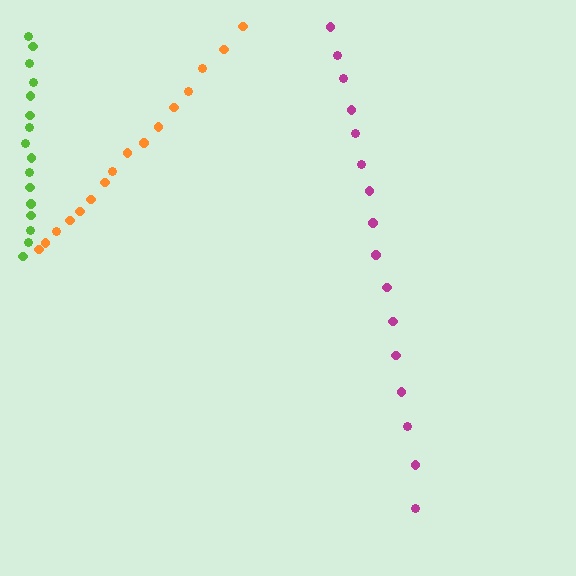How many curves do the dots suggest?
There are 3 distinct paths.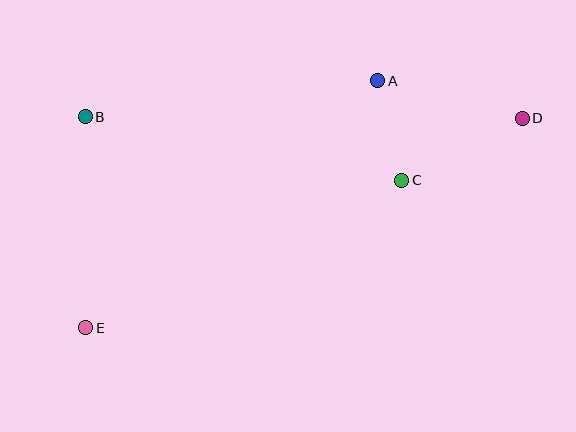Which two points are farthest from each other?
Points D and E are farthest from each other.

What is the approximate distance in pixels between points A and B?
The distance between A and B is approximately 295 pixels.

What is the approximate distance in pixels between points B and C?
The distance between B and C is approximately 323 pixels.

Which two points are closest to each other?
Points A and C are closest to each other.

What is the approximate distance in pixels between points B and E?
The distance between B and E is approximately 211 pixels.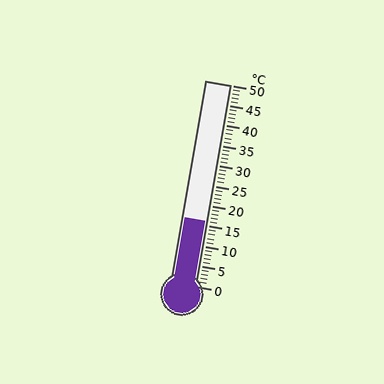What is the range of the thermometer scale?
The thermometer scale ranges from 0°C to 50°C.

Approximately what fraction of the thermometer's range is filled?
The thermometer is filled to approximately 30% of its range.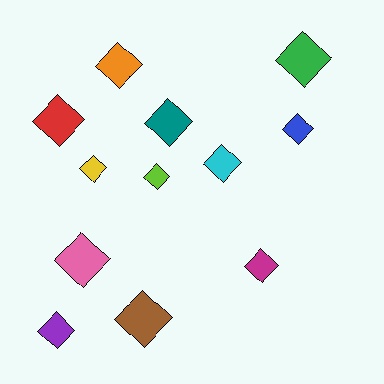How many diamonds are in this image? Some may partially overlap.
There are 12 diamonds.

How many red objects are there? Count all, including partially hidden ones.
There is 1 red object.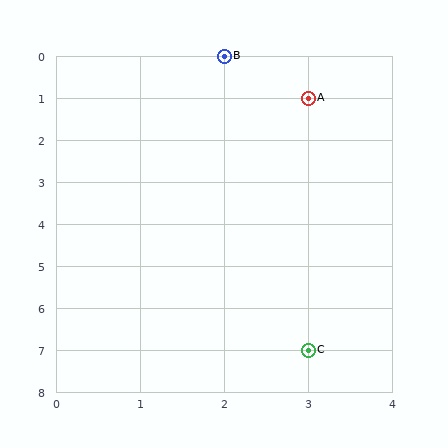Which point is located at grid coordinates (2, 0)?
Point B is at (2, 0).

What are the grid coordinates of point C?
Point C is at grid coordinates (3, 7).